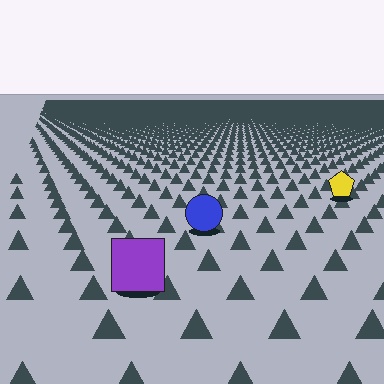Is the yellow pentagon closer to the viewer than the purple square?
No. The purple square is closer — you can tell from the texture gradient: the ground texture is coarser near it.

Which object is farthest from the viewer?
The yellow pentagon is farthest from the viewer. It appears smaller and the ground texture around it is denser.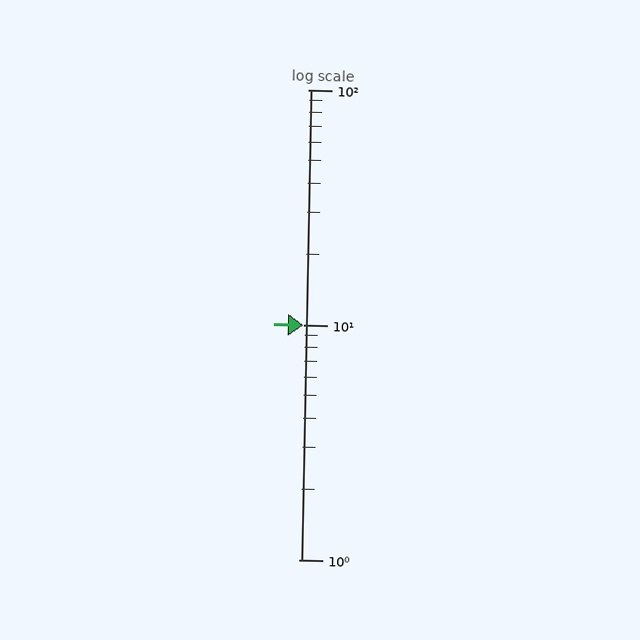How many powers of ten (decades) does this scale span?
The scale spans 2 decades, from 1 to 100.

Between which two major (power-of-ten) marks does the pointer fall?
The pointer is between 10 and 100.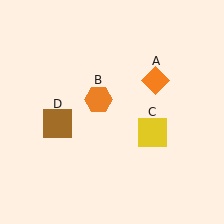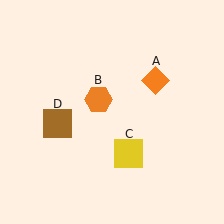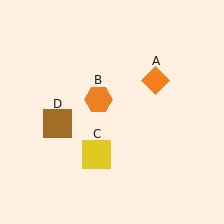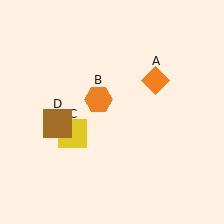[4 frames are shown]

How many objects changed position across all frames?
1 object changed position: yellow square (object C).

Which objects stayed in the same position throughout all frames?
Orange diamond (object A) and orange hexagon (object B) and brown square (object D) remained stationary.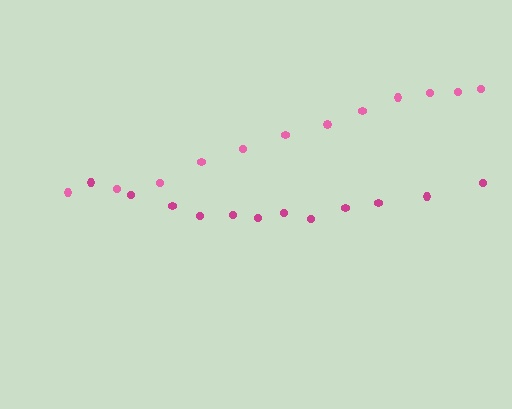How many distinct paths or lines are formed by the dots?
There are 2 distinct paths.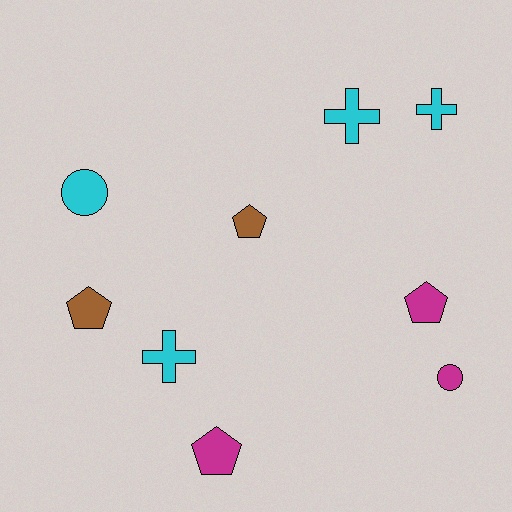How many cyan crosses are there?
There are 3 cyan crosses.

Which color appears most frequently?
Cyan, with 4 objects.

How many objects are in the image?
There are 9 objects.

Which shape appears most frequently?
Pentagon, with 4 objects.